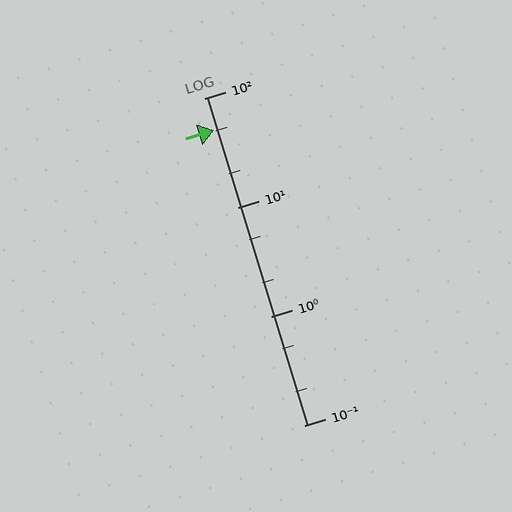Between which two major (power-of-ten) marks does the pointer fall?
The pointer is between 10 and 100.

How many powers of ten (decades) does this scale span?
The scale spans 3 decades, from 0.1 to 100.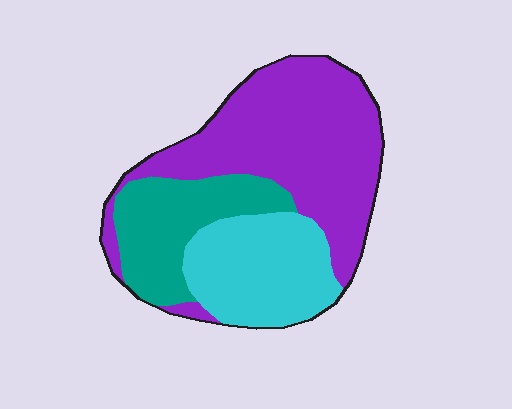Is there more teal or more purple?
Purple.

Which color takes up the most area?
Purple, at roughly 50%.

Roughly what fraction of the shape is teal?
Teal takes up less than a quarter of the shape.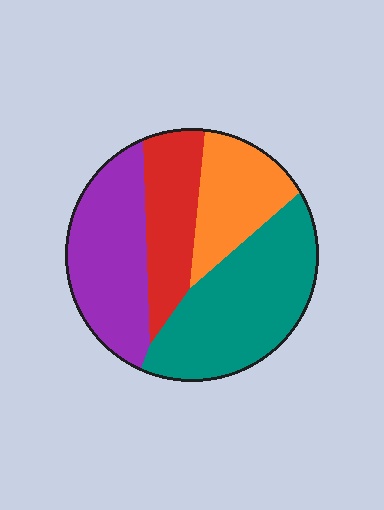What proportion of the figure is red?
Red covers roughly 20% of the figure.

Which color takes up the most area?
Teal, at roughly 35%.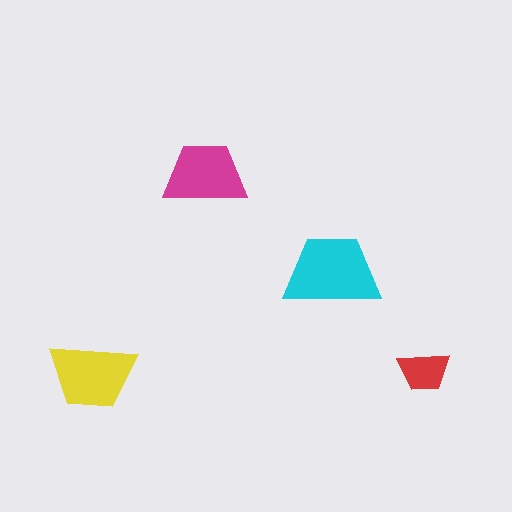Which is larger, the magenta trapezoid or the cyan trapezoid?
The cyan one.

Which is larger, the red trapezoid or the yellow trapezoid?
The yellow one.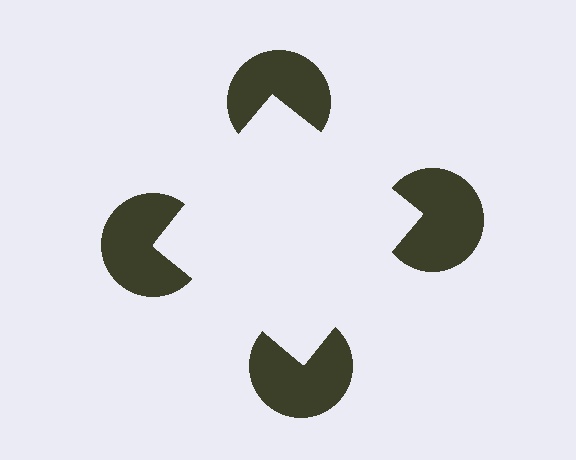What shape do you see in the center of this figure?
An illusory square — its edges are inferred from the aligned wedge cuts in the pac-man discs, not physically drawn.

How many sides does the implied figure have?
4 sides.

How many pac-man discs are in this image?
There are 4 — one at each vertex of the illusory square.